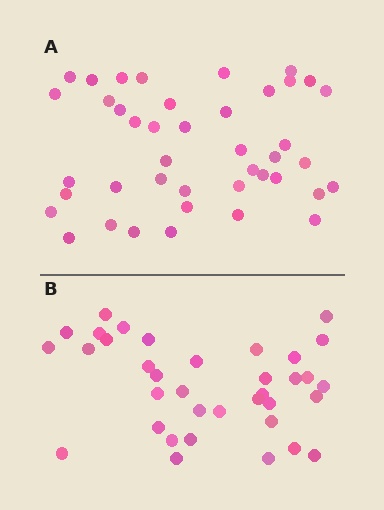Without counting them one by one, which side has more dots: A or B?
Region A (the top region) has more dots.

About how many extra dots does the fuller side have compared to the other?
Region A has about 6 more dots than region B.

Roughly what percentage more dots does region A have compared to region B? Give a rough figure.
About 15% more.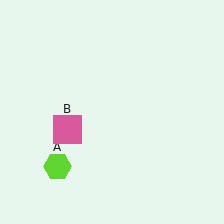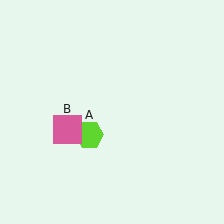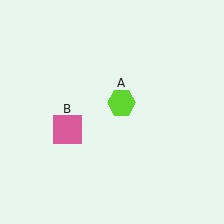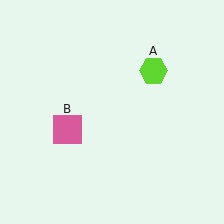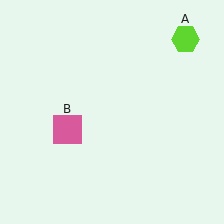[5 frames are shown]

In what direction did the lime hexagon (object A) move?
The lime hexagon (object A) moved up and to the right.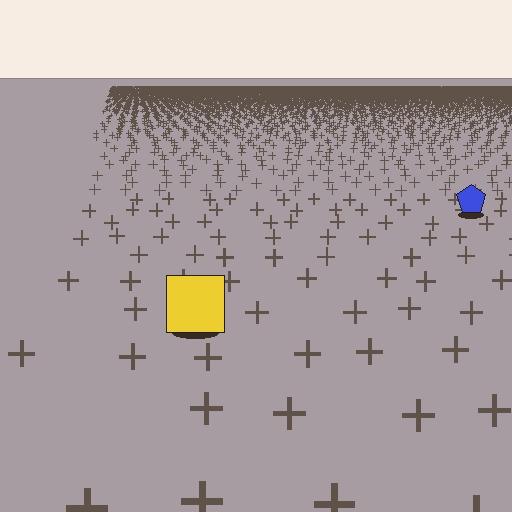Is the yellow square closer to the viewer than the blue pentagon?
Yes. The yellow square is closer — you can tell from the texture gradient: the ground texture is coarser near it.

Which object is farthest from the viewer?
The blue pentagon is farthest from the viewer. It appears smaller and the ground texture around it is denser.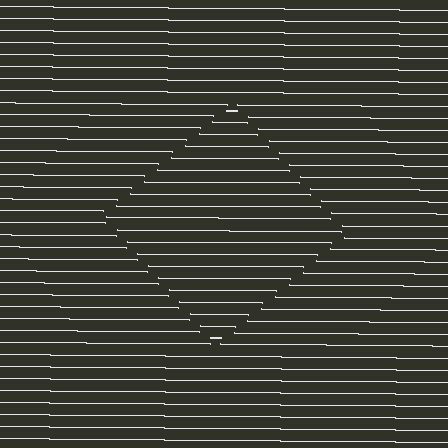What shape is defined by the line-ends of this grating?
An illusory square. The interior of the shape contains the same grating, shifted by half a period — the contour is defined by the phase discontinuity where line-ends from the inner and outer gratings abut.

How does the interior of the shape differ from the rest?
The interior of the shape contains the same grating, shifted by half a period — the contour is defined by the phase discontinuity where line-ends from the inner and outer gratings abut.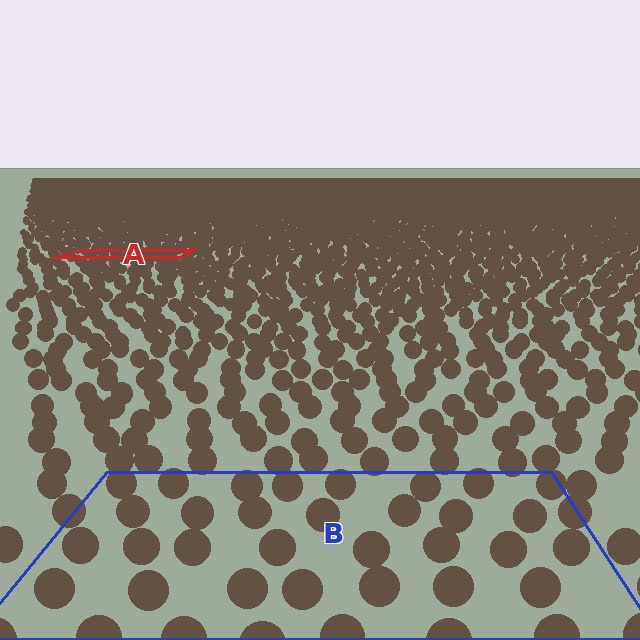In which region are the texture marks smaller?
The texture marks are smaller in region A, because it is farther away.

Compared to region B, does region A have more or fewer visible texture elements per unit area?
Region A has more texture elements per unit area — they are packed more densely because it is farther away.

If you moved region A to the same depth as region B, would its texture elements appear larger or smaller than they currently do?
They would appear larger. At a closer depth, the same texture elements are projected at a bigger on-screen size.